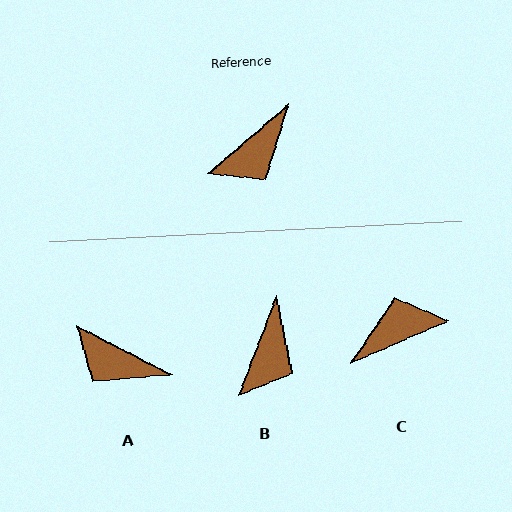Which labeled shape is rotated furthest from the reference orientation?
C, about 163 degrees away.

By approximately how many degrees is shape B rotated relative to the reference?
Approximately 28 degrees counter-clockwise.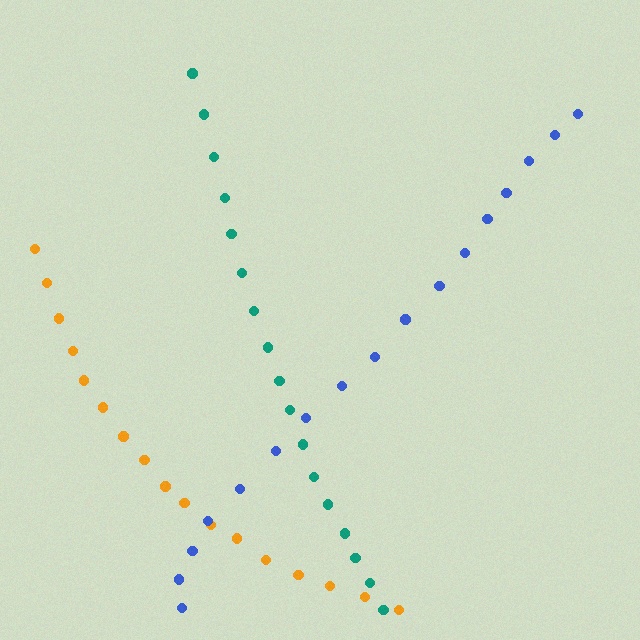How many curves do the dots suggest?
There are 3 distinct paths.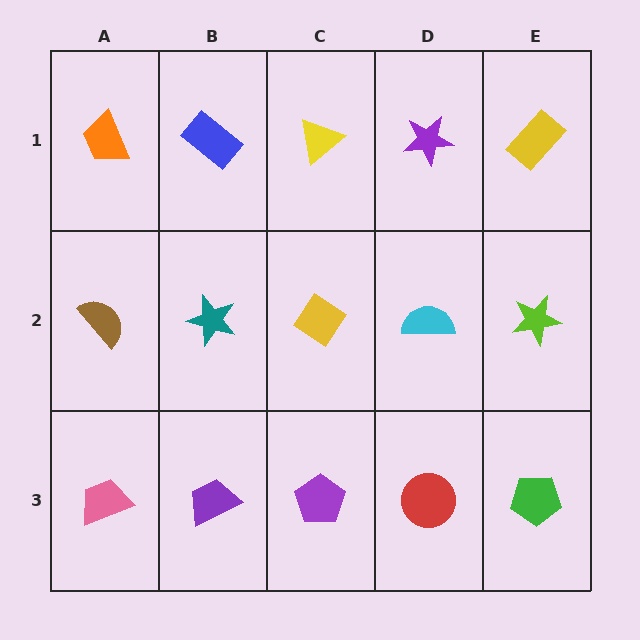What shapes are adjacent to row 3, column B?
A teal star (row 2, column B), a pink trapezoid (row 3, column A), a purple pentagon (row 3, column C).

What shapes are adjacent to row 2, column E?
A yellow rectangle (row 1, column E), a green pentagon (row 3, column E), a cyan semicircle (row 2, column D).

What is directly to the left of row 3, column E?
A red circle.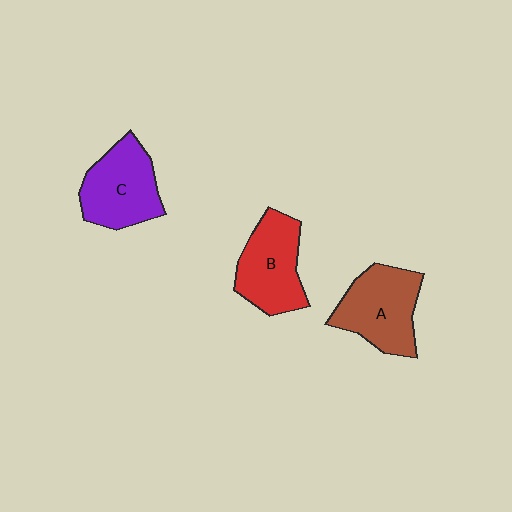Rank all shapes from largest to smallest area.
From largest to smallest: A (brown), C (purple), B (red).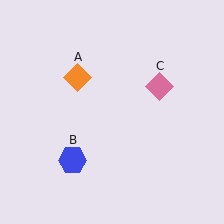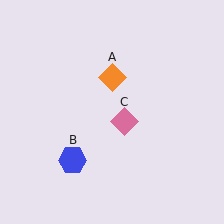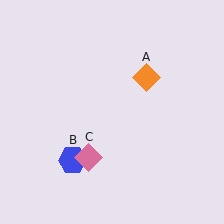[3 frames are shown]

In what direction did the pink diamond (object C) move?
The pink diamond (object C) moved down and to the left.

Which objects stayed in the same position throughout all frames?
Blue hexagon (object B) remained stationary.